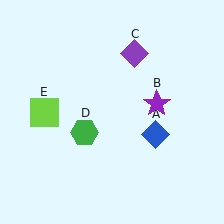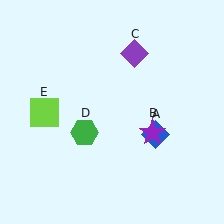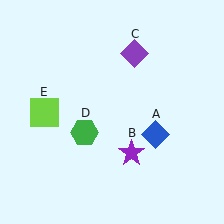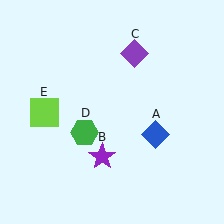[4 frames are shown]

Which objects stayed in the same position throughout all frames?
Blue diamond (object A) and purple diamond (object C) and green hexagon (object D) and lime square (object E) remained stationary.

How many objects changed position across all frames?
1 object changed position: purple star (object B).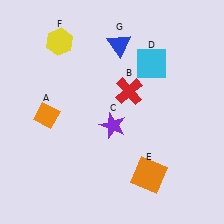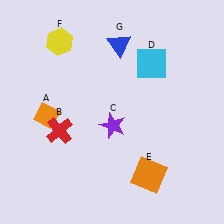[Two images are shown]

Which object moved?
The red cross (B) moved left.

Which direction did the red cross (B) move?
The red cross (B) moved left.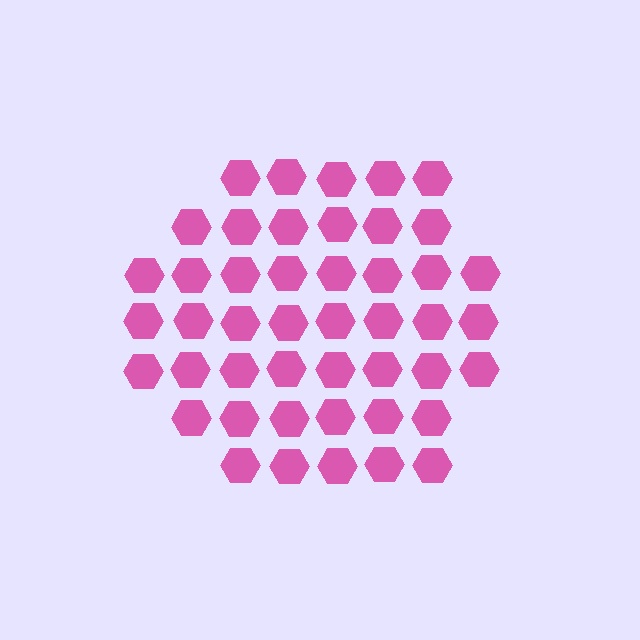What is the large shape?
The large shape is a hexagon.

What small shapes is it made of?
It is made of small hexagons.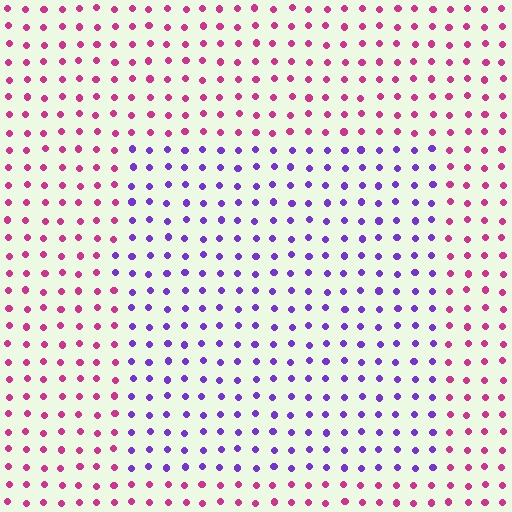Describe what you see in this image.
The image is filled with small magenta elements in a uniform arrangement. A rectangle-shaped region is visible where the elements are tinted to a slightly different hue, forming a subtle color boundary.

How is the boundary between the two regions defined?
The boundary is defined purely by a slight shift in hue (about 59 degrees). Spacing, size, and orientation are identical on both sides.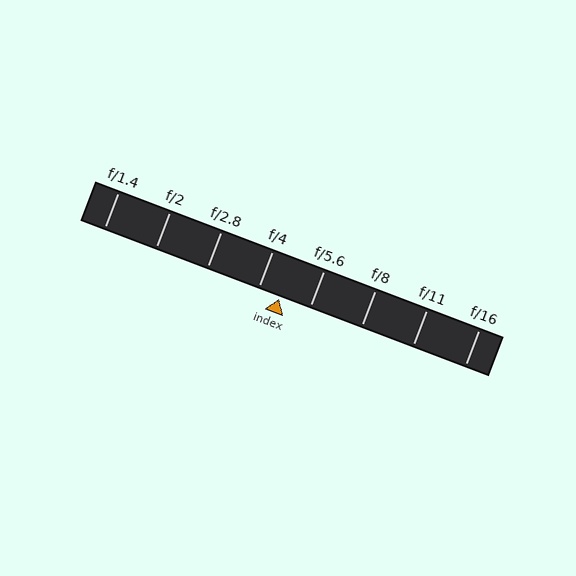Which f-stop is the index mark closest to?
The index mark is closest to f/4.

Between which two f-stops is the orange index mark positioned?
The index mark is between f/4 and f/5.6.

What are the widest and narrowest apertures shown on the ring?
The widest aperture shown is f/1.4 and the narrowest is f/16.